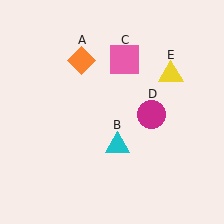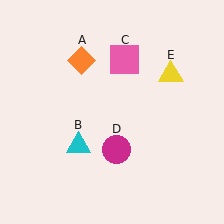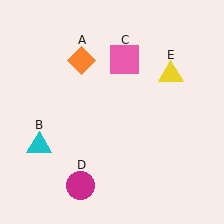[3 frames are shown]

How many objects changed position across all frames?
2 objects changed position: cyan triangle (object B), magenta circle (object D).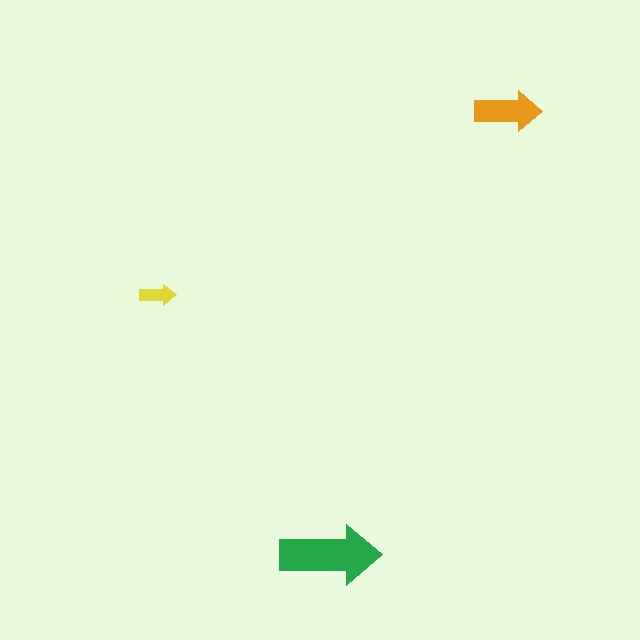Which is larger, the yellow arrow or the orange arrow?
The orange one.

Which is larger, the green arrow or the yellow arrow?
The green one.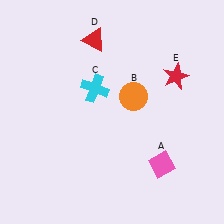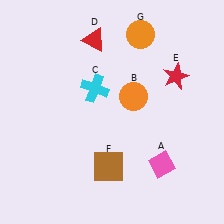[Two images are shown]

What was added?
A brown square (F), an orange circle (G) were added in Image 2.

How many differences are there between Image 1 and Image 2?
There are 2 differences between the two images.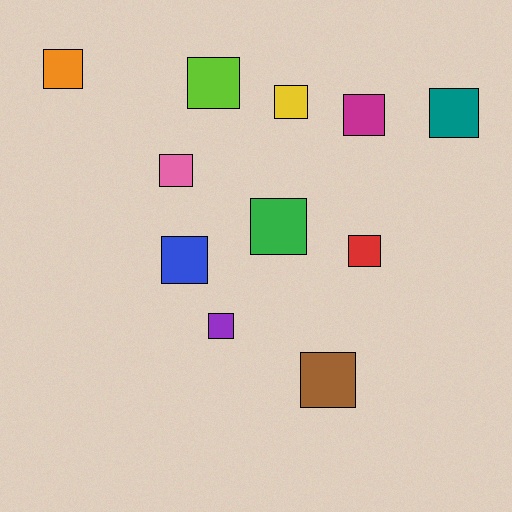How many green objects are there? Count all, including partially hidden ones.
There is 1 green object.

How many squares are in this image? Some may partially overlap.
There are 11 squares.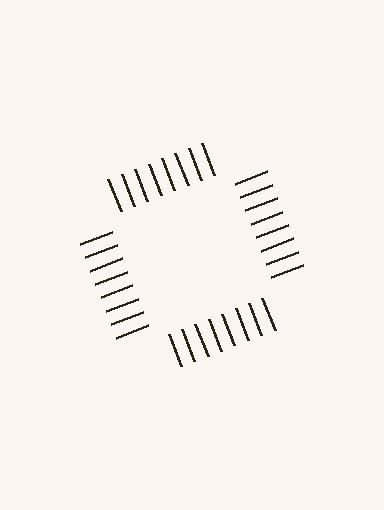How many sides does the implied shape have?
4 sides — the line-ends trace a square.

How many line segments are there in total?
32 — 8 along each of the 4 edges.